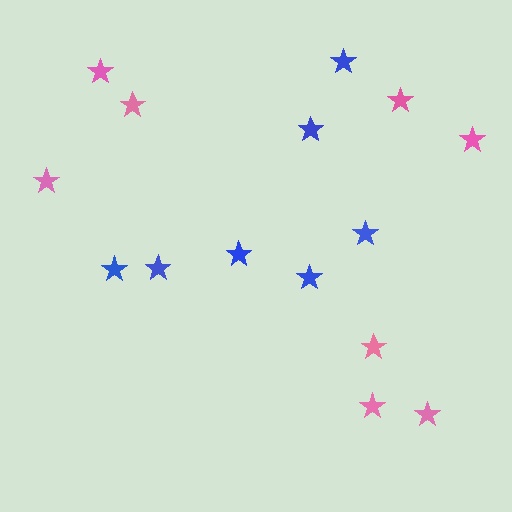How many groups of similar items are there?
There are 2 groups: one group of pink stars (8) and one group of blue stars (7).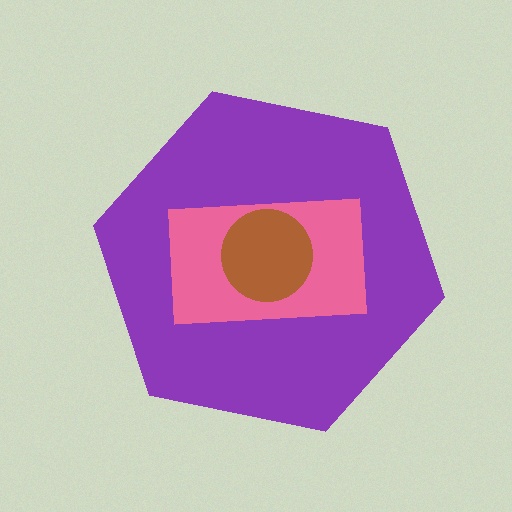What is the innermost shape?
The brown circle.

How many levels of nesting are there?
3.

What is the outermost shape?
The purple hexagon.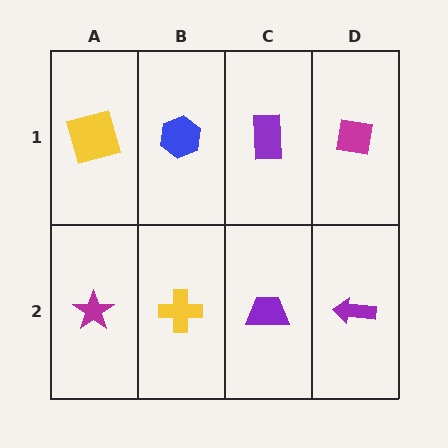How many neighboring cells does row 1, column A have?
2.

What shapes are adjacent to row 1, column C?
A purple trapezoid (row 2, column C), a blue hexagon (row 1, column B), a magenta square (row 1, column D).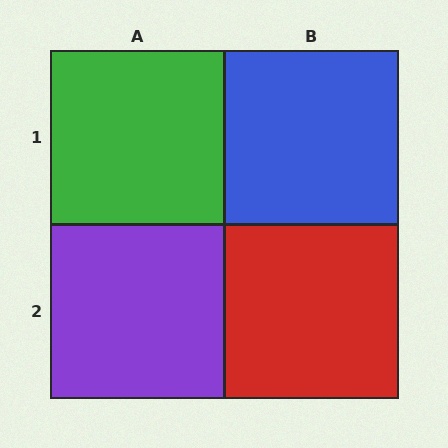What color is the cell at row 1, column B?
Blue.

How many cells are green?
1 cell is green.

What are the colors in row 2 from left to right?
Purple, red.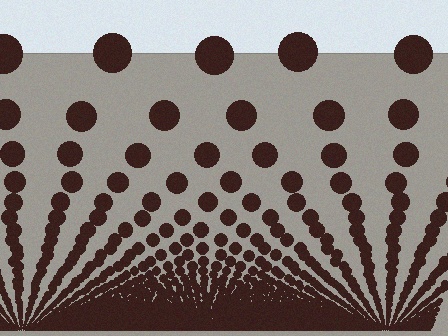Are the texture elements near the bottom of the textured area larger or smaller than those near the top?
Smaller. The gradient is inverted — elements near the bottom are smaller and denser.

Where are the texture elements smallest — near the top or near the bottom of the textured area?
Near the bottom.